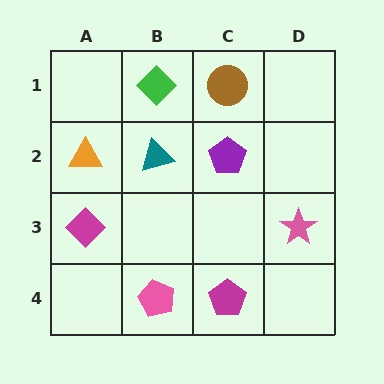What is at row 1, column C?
A brown circle.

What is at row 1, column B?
A green diamond.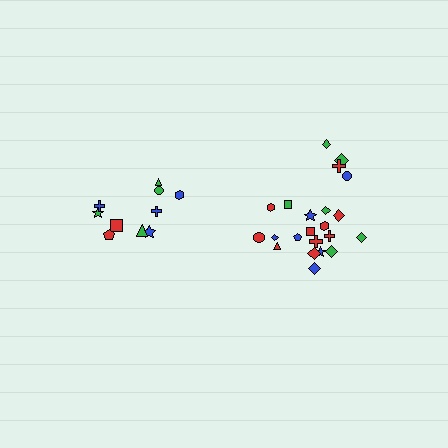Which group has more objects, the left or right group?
The right group.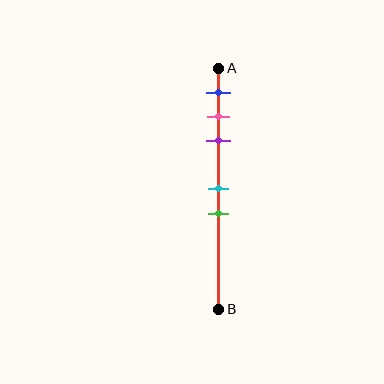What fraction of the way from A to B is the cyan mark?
The cyan mark is approximately 50% (0.5) of the way from A to B.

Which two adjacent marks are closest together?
The pink and purple marks are the closest adjacent pair.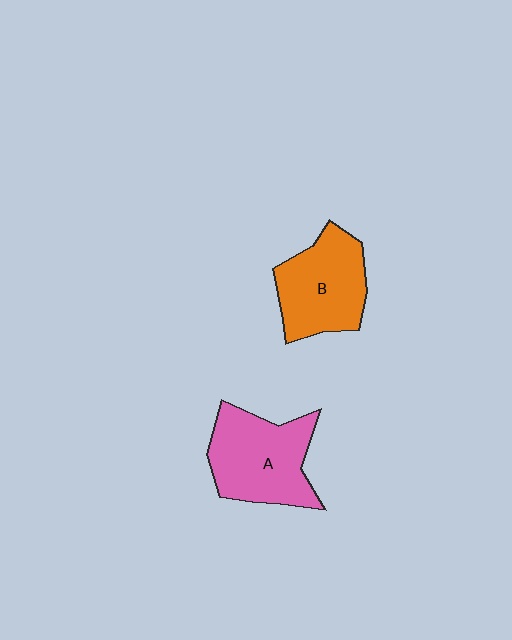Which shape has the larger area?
Shape A (pink).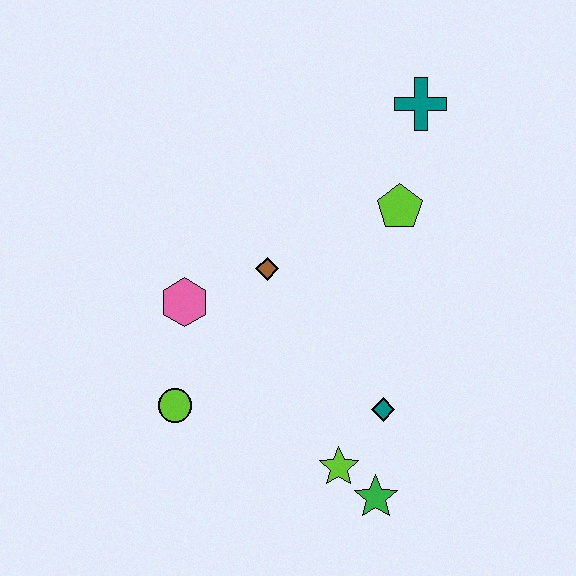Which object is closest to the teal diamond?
The lime star is closest to the teal diamond.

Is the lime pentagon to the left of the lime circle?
No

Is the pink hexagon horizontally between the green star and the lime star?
No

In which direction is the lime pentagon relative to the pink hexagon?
The lime pentagon is to the right of the pink hexagon.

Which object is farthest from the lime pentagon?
The lime circle is farthest from the lime pentagon.